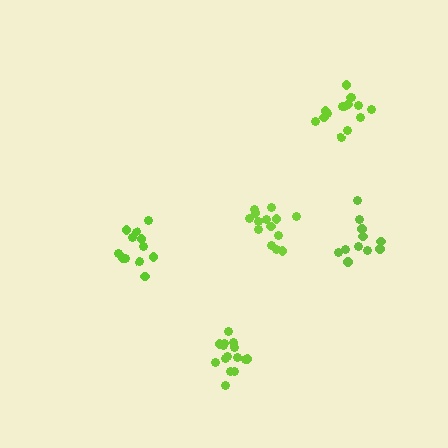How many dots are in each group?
Group 1: 15 dots, Group 2: 14 dots, Group 3: 11 dots, Group 4: 15 dots, Group 5: 12 dots (67 total).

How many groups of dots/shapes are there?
There are 5 groups.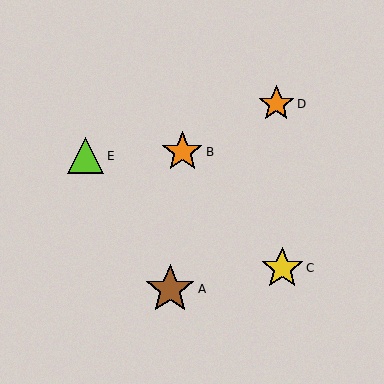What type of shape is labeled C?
Shape C is a yellow star.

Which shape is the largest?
The brown star (labeled A) is the largest.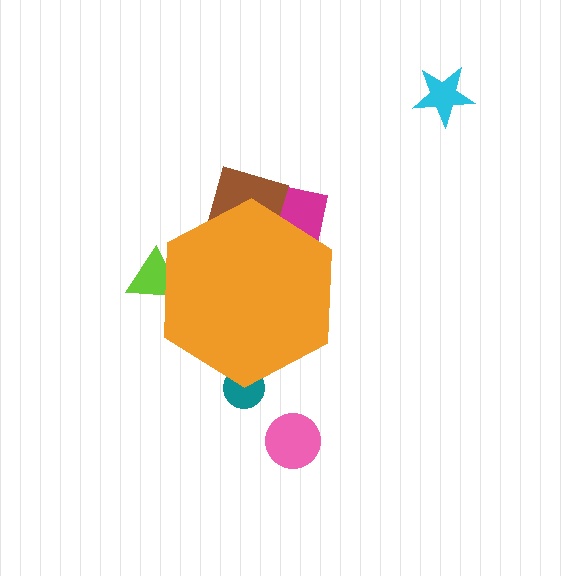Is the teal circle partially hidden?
Yes, the teal circle is partially hidden behind the orange hexagon.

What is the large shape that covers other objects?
An orange hexagon.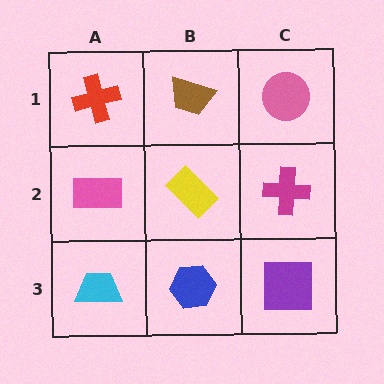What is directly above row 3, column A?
A pink rectangle.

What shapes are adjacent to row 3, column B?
A yellow rectangle (row 2, column B), a cyan trapezoid (row 3, column A), a purple square (row 3, column C).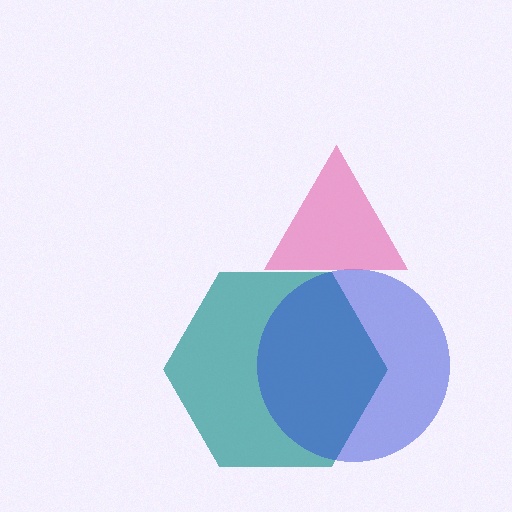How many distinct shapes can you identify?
There are 3 distinct shapes: a teal hexagon, a blue circle, a pink triangle.